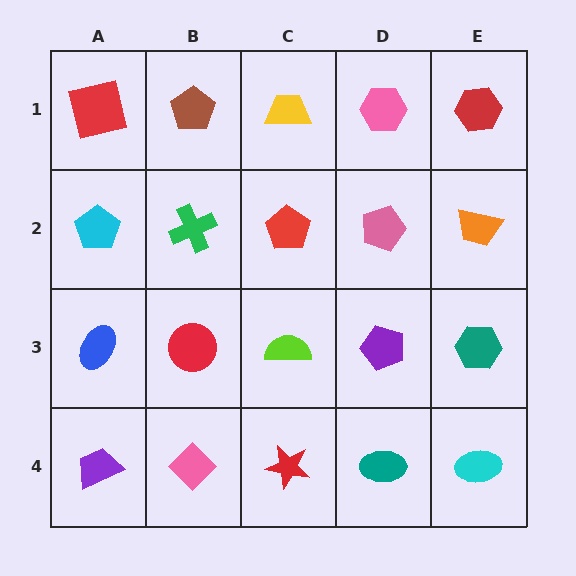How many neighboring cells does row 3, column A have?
3.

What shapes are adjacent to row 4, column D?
A purple pentagon (row 3, column D), a red star (row 4, column C), a cyan ellipse (row 4, column E).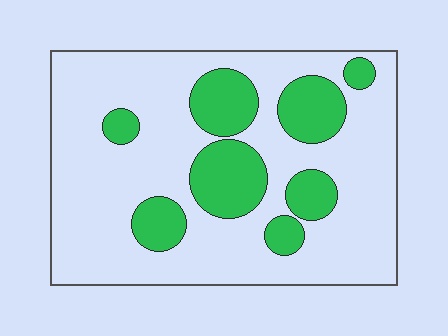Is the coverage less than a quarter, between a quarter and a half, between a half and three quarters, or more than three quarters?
Less than a quarter.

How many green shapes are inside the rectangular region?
8.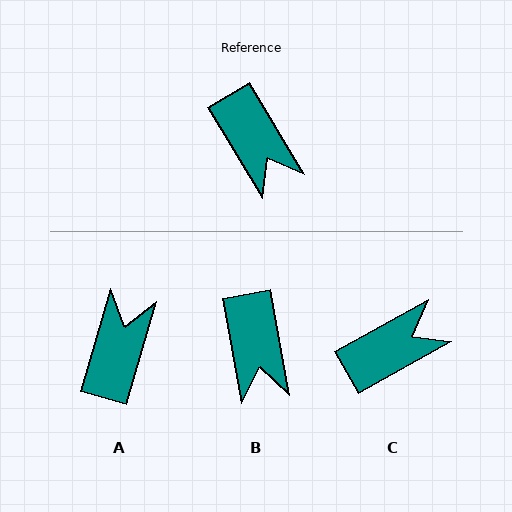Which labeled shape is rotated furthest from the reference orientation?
A, about 133 degrees away.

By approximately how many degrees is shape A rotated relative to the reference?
Approximately 133 degrees counter-clockwise.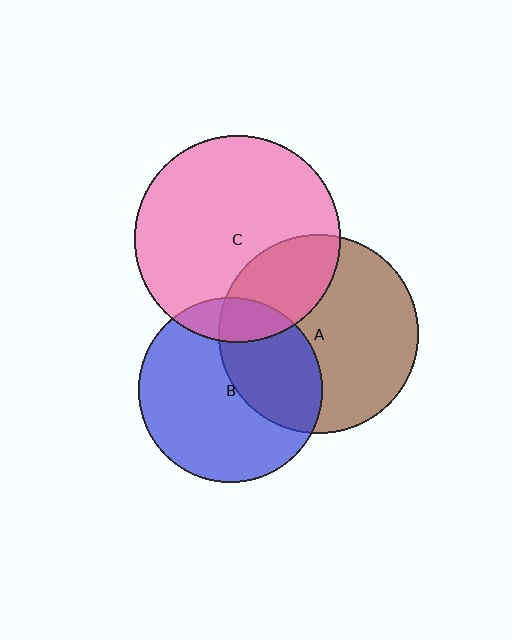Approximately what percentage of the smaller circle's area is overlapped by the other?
Approximately 35%.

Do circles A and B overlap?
Yes.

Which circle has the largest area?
Circle C (pink).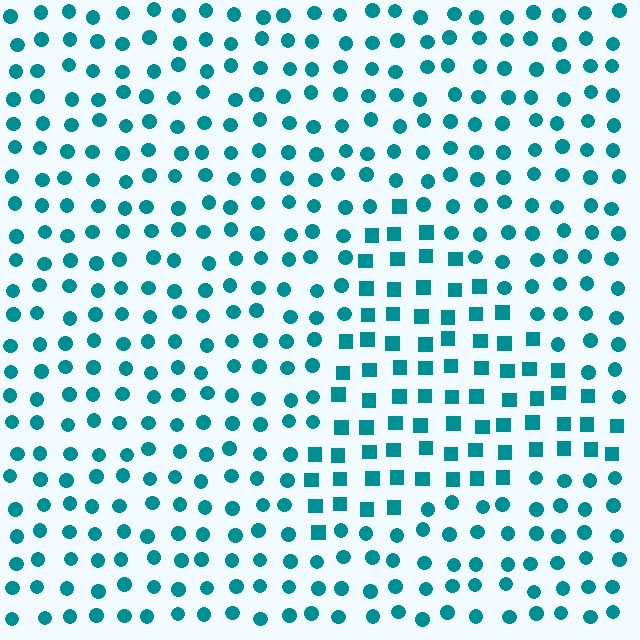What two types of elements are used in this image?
The image uses squares inside the triangle region and circles outside it.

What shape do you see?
I see a triangle.